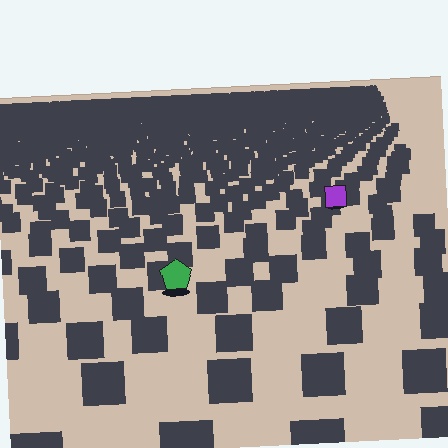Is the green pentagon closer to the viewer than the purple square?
Yes. The green pentagon is closer — you can tell from the texture gradient: the ground texture is coarser near it.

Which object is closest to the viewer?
The green pentagon is closest. The texture marks near it are larger and more spread out.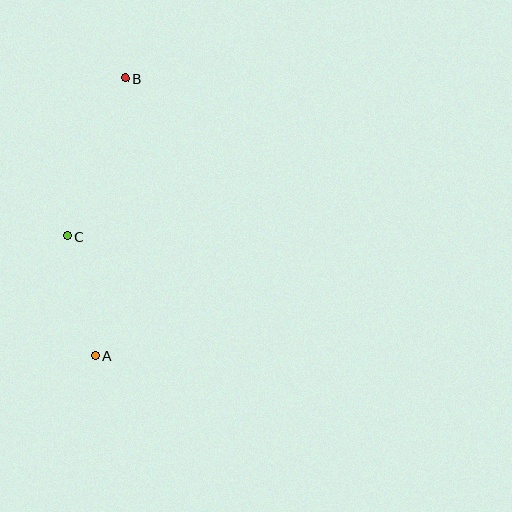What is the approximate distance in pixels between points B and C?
The distance between B and C is approximately 168 pixels.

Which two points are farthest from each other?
Points A and B are farthest from each other.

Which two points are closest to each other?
Points A and C are closest to each other.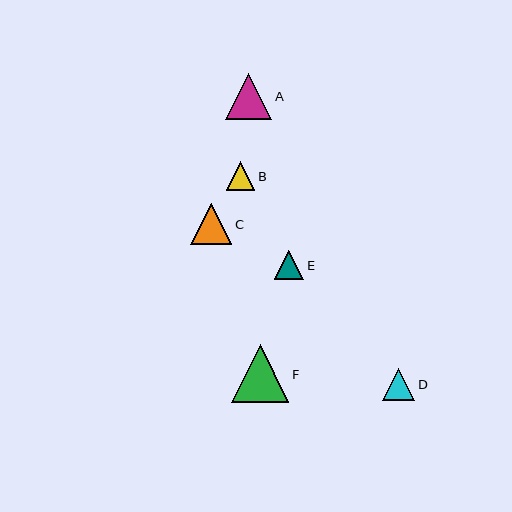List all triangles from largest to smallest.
From largest to smallest: F, A, C, D, E, B.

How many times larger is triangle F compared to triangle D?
Triangle F is approximately 1.8 times the size of triangle D.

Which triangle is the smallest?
Triangle B is the smallest with a size of approximately 29 pixels.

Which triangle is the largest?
Triangle F is the largest with a size of approximately 57 pixels.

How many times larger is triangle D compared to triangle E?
Triangle D is approximately 1.1 times the size of triangle E.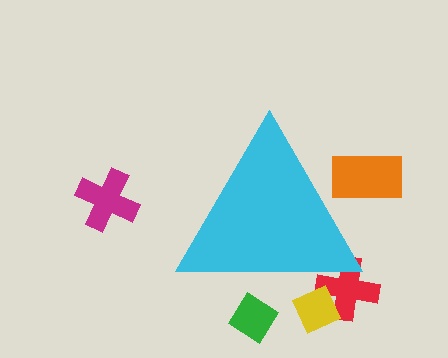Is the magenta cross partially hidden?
No, the magenta cross is fully visible.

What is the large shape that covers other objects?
A cyan triangle.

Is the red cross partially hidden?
Yes, the red cross is partially hidden behind the cyan triangle.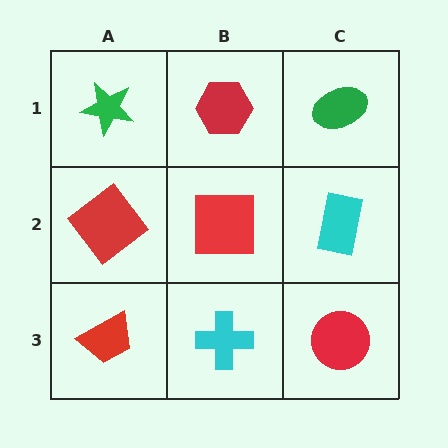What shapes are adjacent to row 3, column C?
A cyan rectangle (row 2, column C), a cyan cross (row 3, column B).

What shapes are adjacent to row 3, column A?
A red diamond (row 2, column A), a cyan cross (row 3, column B).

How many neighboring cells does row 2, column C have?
3.